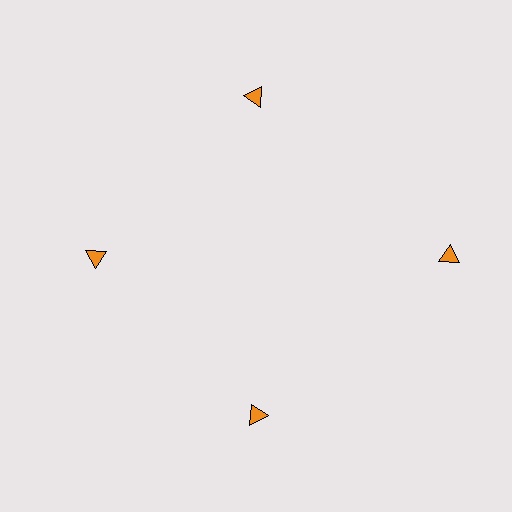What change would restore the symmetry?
The symmetry would be restored by moving it inward, back onto the ring so that all 4 triangles sit at equal angles and equal distance from the center.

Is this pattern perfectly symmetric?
No. The 4 orange triangles are arranged in a ring, but one element near the 3 o'clock position is pushed outward from the center, breaking the 4-fold rotational symmetry.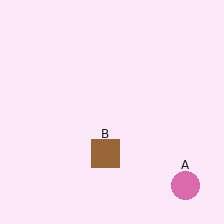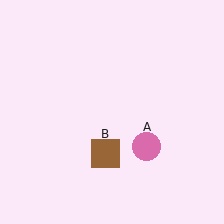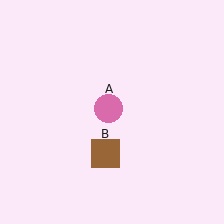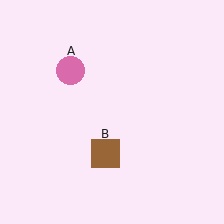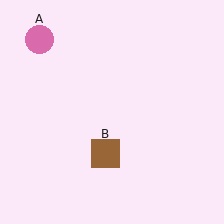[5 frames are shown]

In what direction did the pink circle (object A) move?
The pink circle (object A) moved up and to the left.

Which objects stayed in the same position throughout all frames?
Brown square (object B) remained stationary.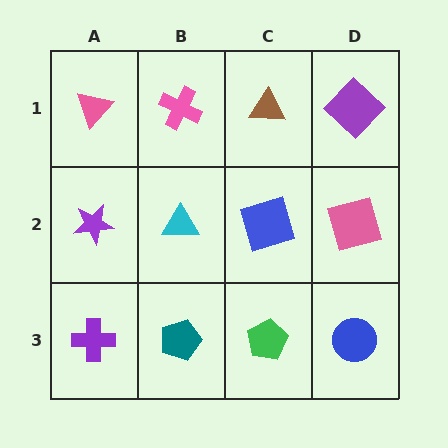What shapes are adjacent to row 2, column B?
A pink cross (row 1, column B), a teal pentagon (row 3, column B), a purple star (row 2, column A), a blue square (row 2, column C).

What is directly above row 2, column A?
A pink triangle.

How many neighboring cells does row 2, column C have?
4.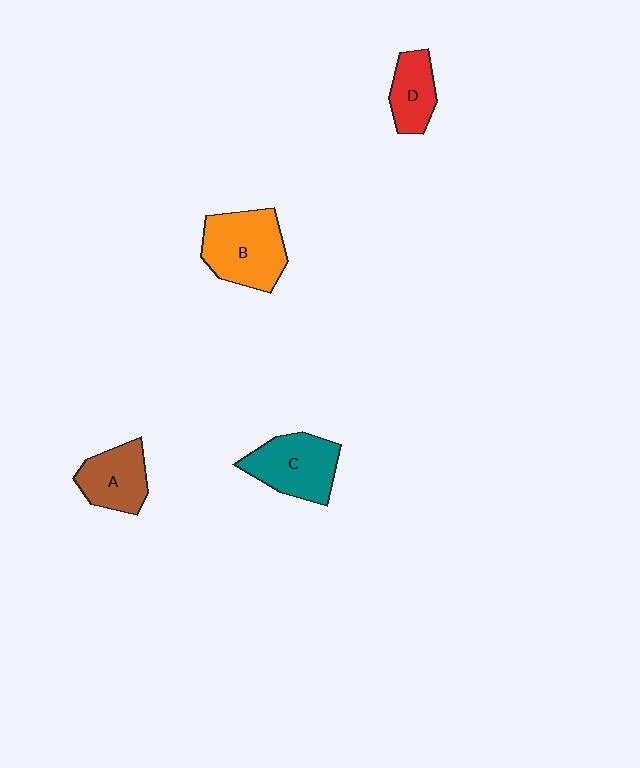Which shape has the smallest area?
Shape D (red).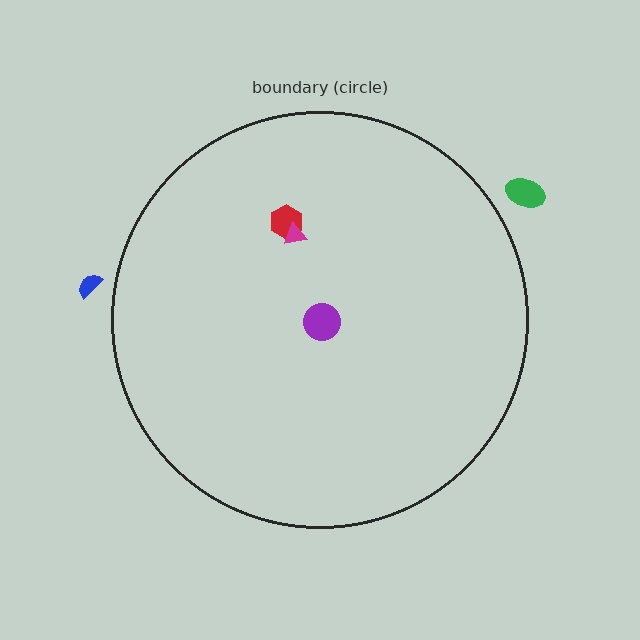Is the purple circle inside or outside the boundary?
Inside.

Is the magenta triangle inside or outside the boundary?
Inside.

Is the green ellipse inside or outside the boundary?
Outside.